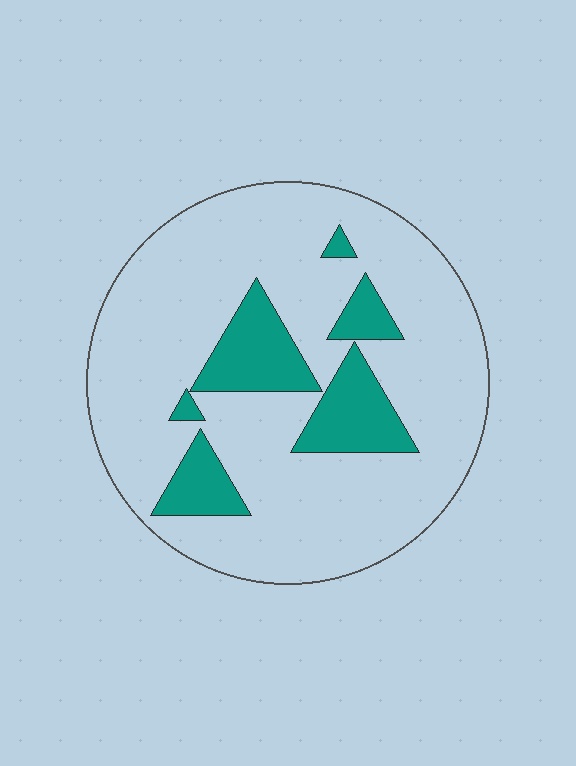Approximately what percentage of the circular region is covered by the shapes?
Approximately 20%.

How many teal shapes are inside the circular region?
6.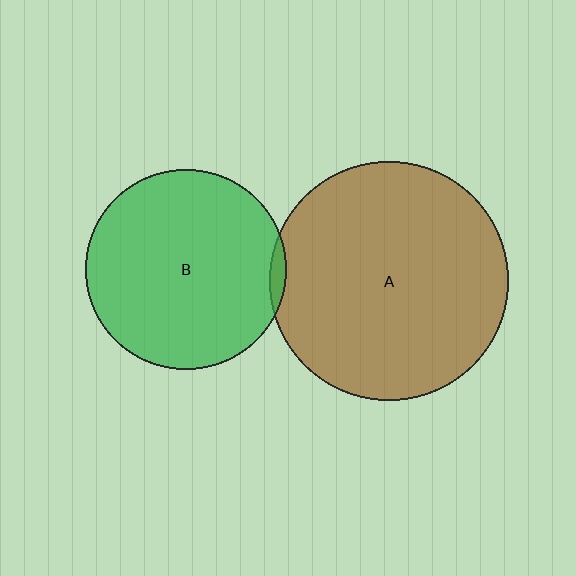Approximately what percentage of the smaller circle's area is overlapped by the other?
Approximately 5%.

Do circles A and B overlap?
Yes.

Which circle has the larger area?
Circle A (brown).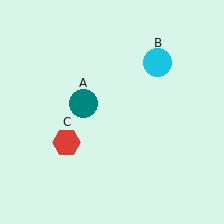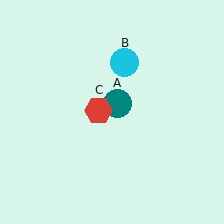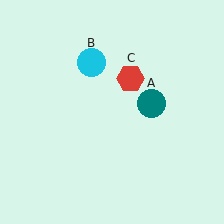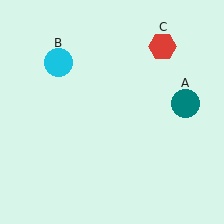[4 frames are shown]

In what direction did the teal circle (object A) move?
The teal circle (object A) moved right.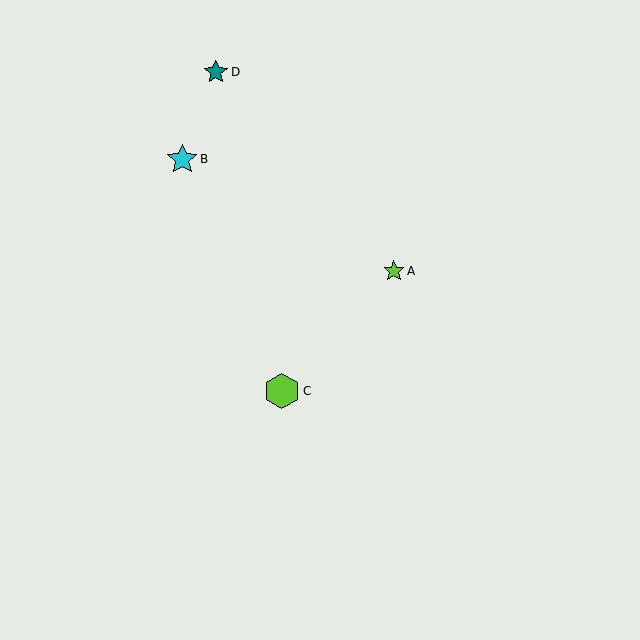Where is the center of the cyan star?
The center of the cyan star is at (182, 159).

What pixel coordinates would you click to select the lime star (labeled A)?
Click at (394, 271) to select the lime star A.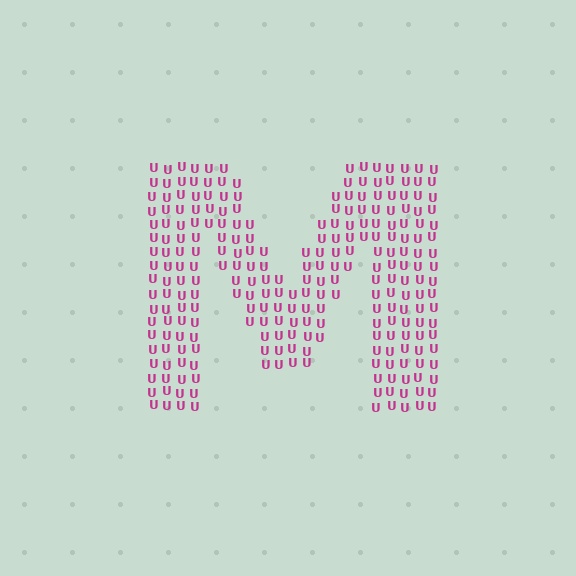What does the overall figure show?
The overall figure shows the letter M.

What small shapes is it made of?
It is made of small letter U's.